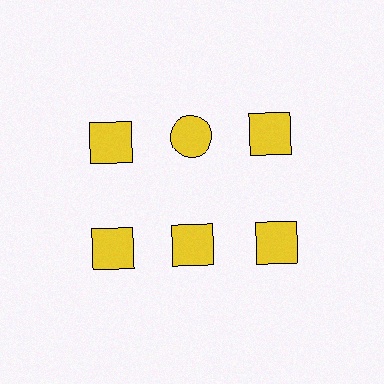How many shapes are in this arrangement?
There are 6 shapes arranged in a grid pattern.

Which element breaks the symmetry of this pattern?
The yellow circle in the top row, second from left column breaks the symmetry. All other shapes are yellow squares.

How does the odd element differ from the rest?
It has a different shape: circle instead of square.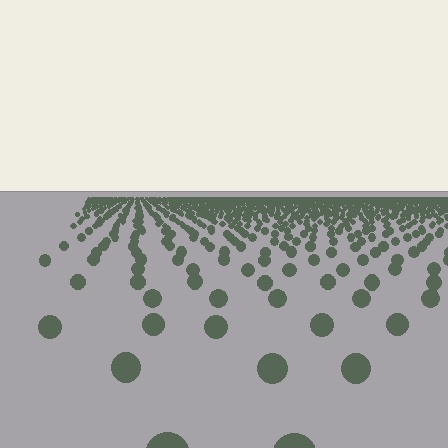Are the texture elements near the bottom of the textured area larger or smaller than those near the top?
Larger. Near the bottom, elements are closer to the viewer and appear at a bigger on-screen size.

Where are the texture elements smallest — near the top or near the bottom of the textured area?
Near the top.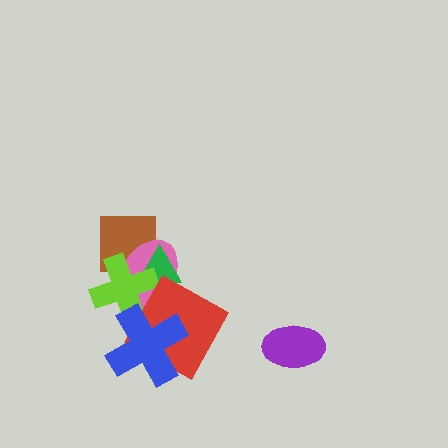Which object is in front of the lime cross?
The blue cross is in front of the lime cross.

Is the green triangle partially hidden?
Yes, it is partially covered by another shape.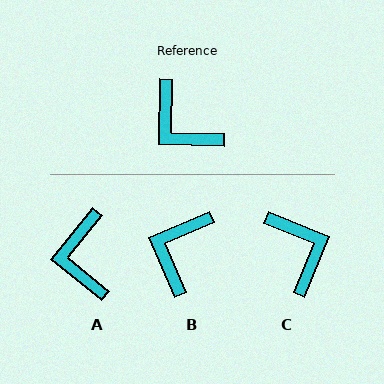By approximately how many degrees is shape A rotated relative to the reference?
Approximately 38 degrees clockwise.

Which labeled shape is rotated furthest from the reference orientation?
C, about 159 degrees away.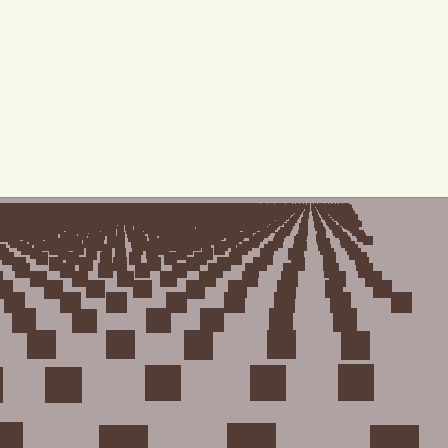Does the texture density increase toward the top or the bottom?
Density increases toward the top.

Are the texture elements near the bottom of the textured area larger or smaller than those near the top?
Larger. Near the bottom, elements are closer to the viewer and appear at a bigger on-screen size.